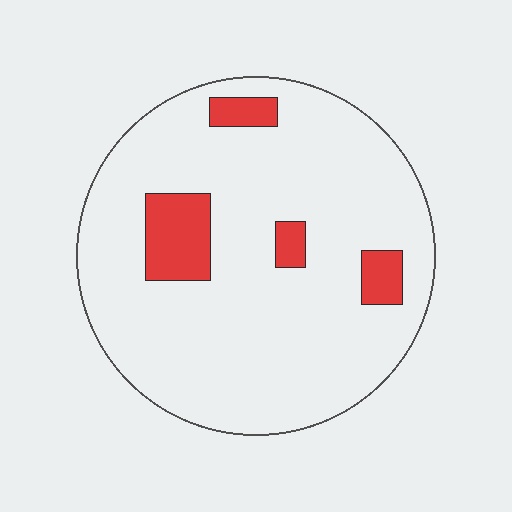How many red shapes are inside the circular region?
4.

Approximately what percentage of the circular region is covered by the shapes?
Approximately 10%.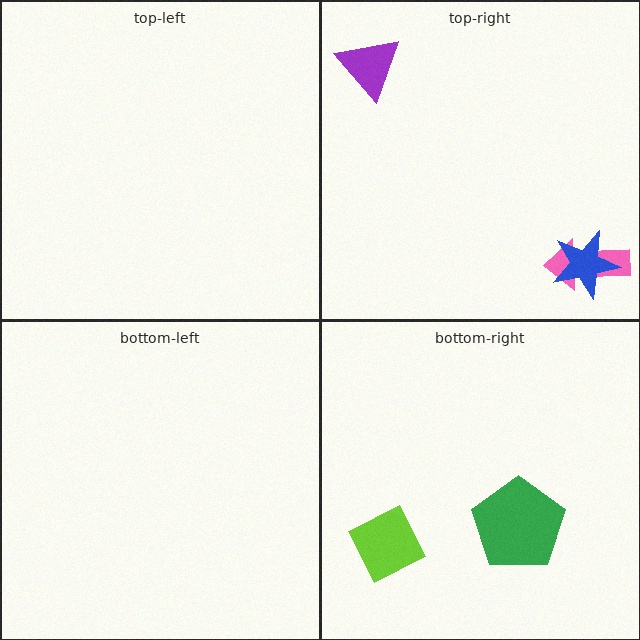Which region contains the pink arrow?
The top-right region.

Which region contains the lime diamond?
The bottom-right region.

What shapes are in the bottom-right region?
The lime diamond, the green pentagon.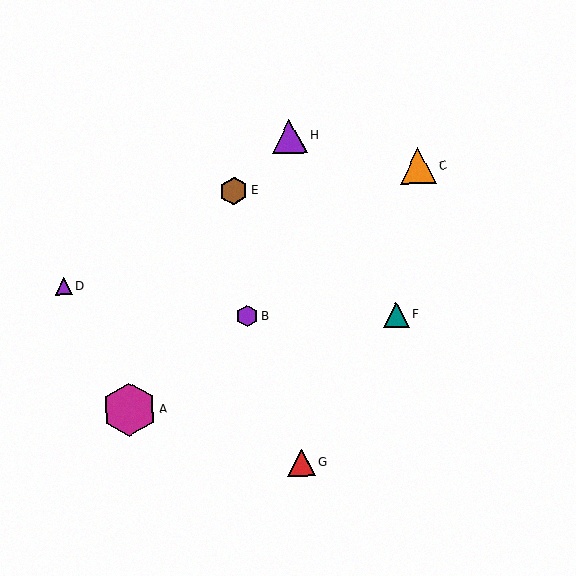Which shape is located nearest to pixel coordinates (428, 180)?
The orange triangle (labeled C) at (418, 166) is nearest to that location.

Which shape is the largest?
The magenta hexagon (labeled A) is the largest.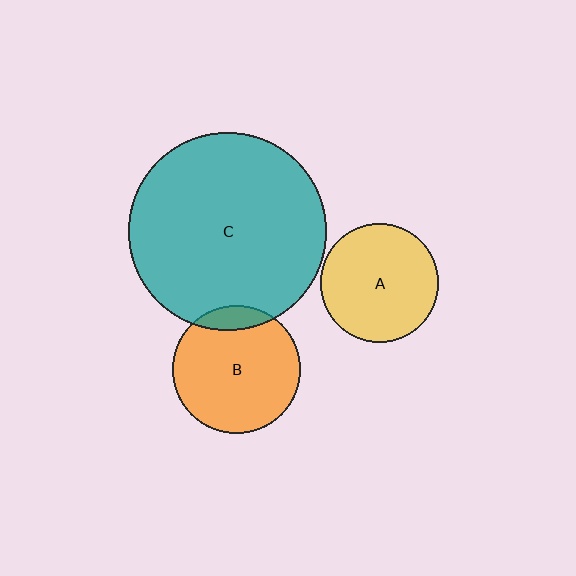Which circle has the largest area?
Circle C (teal).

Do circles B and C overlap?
Yes.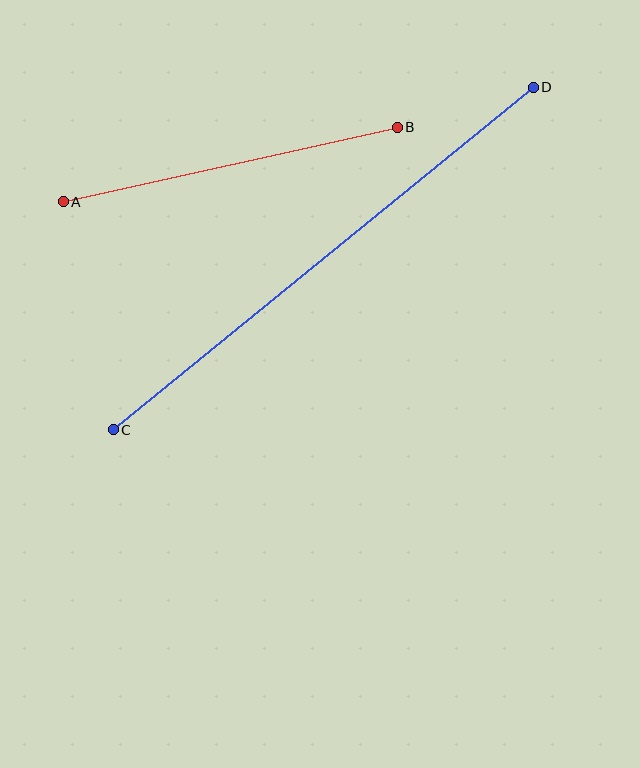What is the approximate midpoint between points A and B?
The midpoint is at approximately (230, 165) pixels.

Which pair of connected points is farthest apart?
Points C and D are farthest apart.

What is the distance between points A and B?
The distance is approximately 342 pixels.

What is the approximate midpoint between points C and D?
The midpoint is at approximately (323, 259) pixels.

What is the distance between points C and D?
The distance is approximately 542 pixels.